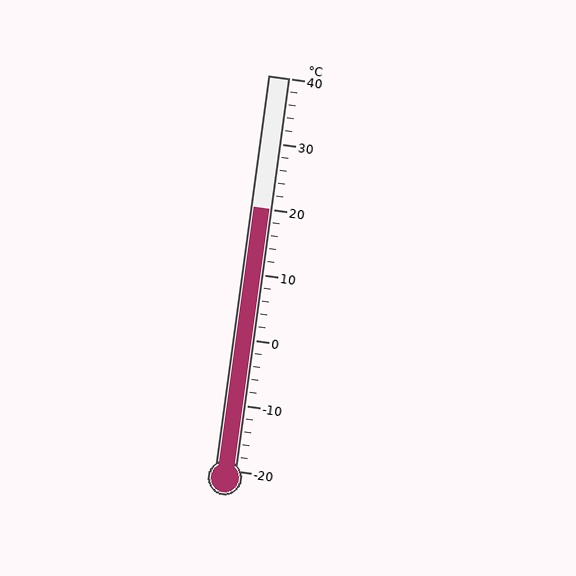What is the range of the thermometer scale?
The thermometer scale ranges from -20°C to 40°C.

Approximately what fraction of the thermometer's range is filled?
The thermometer is filled to approximately 65% of its range.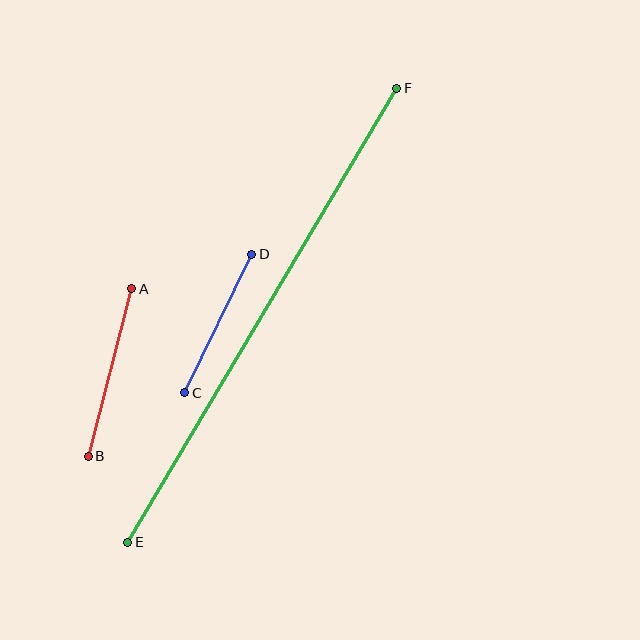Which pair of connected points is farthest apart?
Points E and F are farthest apart.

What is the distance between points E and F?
The distance is approximately 527 pixels.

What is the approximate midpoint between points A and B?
The midpoint is at approximately (110, 373) pixels.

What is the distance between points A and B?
The distance is approximately 173 pixels.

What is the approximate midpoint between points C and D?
The midpoint is at approximately (218, 323) pixels.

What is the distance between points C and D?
The distance is approximately 154 pixels.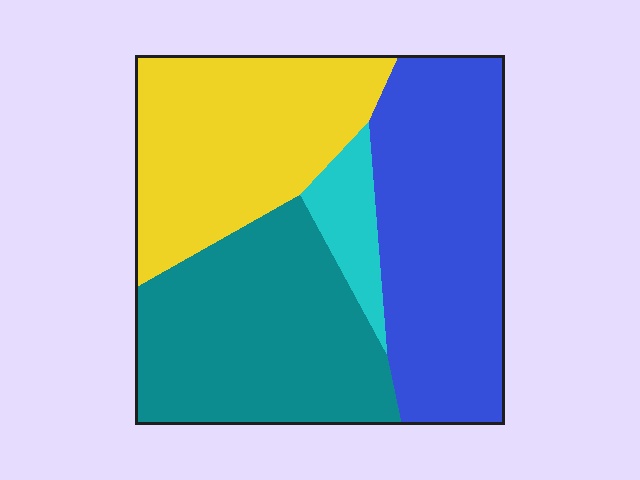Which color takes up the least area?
Cyan, at roughly 5%.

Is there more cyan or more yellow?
Yellow.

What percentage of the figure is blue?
Blue takes up about one third (1/3) of the figure.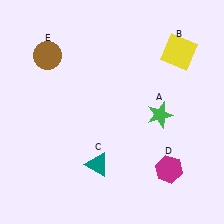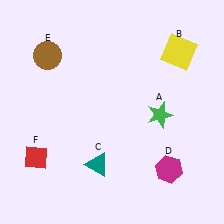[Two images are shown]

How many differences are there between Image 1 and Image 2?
There is 1 difference between the two images.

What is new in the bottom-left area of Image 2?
A red diamond (F) was added in the bottom-left area of Image 2.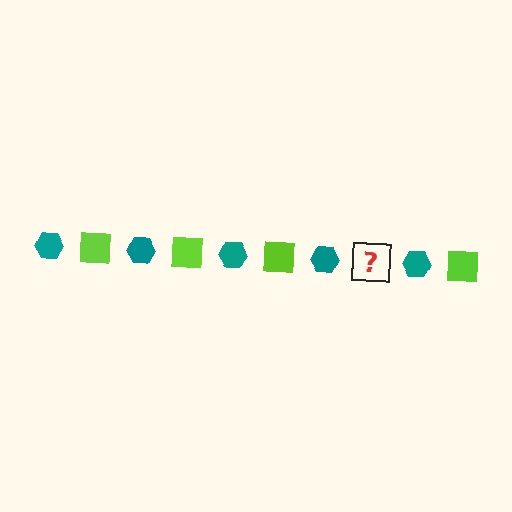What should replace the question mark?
The question mark should be replaced with a lime square.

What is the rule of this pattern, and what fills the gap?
The rule is that the pattern alternates between teal hexagon and lime square. The gap should be filled with a lime square.